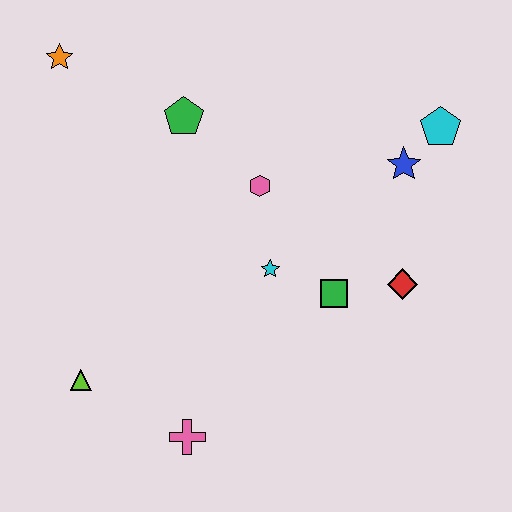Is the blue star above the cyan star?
Yes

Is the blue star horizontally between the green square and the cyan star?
No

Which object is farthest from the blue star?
The lime triangle is farthest from the blue star.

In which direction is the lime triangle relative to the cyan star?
The lime triangle is to the left of the cyan star.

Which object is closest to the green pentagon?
The pink hexagon is closest to the green pentagon.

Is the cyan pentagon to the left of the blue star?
No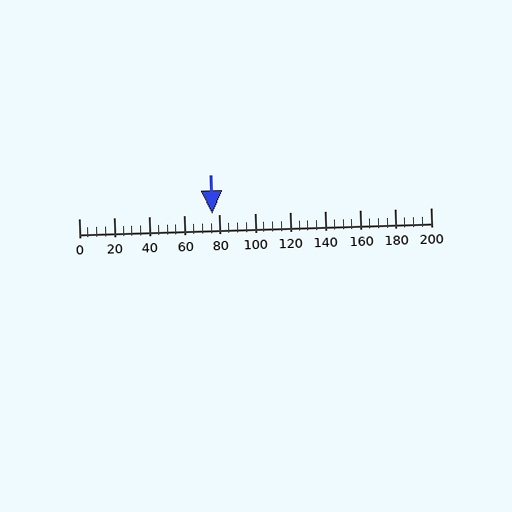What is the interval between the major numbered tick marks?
The major tick marks are spaced 20 units apart.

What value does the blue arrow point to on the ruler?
The blue arrow points to approximately 76.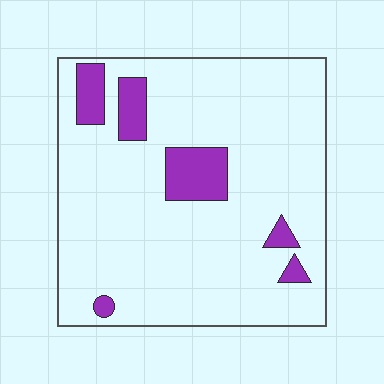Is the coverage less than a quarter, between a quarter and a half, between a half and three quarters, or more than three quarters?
Less than a quarter.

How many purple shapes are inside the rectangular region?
6.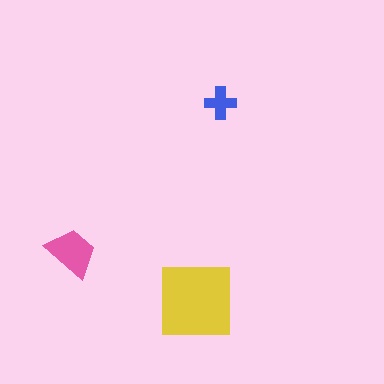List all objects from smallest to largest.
The blue cross, the pink trapezoid, the yellow square.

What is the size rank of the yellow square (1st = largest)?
1st.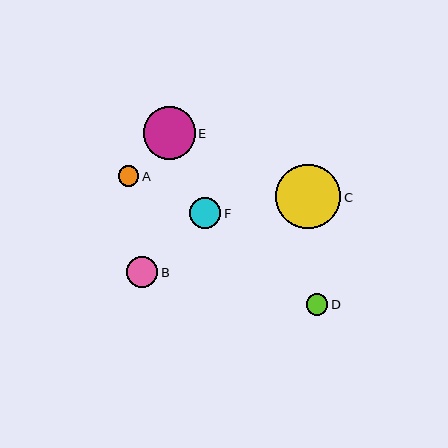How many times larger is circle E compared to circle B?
Circle E is approximately 1.7 times the size of circle B.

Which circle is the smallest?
Circle A is the smallest with a size of approximately 20 pixels.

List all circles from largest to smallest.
From largest to smallest: C, E, F, B, D, A.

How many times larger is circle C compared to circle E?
Circle C is approximately 1.2 times the size of circle E.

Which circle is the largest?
Circle C is the largest with a size of approximately 65 pixels.